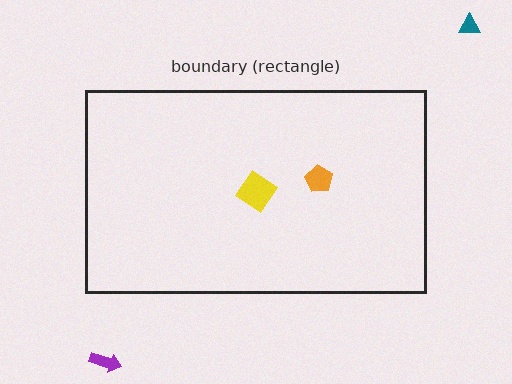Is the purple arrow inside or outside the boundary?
Outside.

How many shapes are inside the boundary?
2 inside, 2 outside.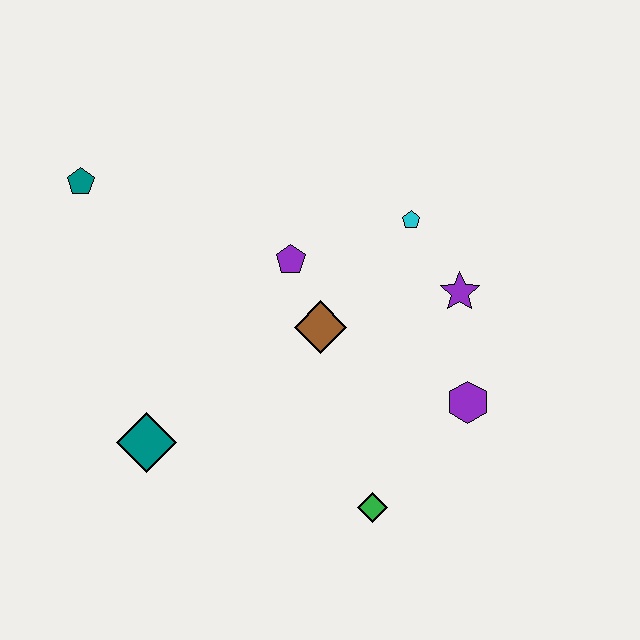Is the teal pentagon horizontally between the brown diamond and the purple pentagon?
No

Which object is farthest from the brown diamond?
The teal pentagon is farthest from the brown diamond.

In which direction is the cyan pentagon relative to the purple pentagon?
The cyan pentagon is to the right of the purple pentagon.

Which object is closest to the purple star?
The cyan pentagon is closest to the purple star.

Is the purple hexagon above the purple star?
No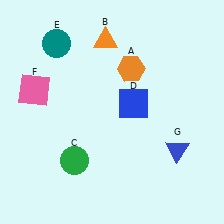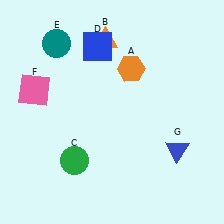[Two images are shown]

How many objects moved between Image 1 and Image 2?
1 object moved between the two images.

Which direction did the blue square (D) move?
The blue square (D) moved up.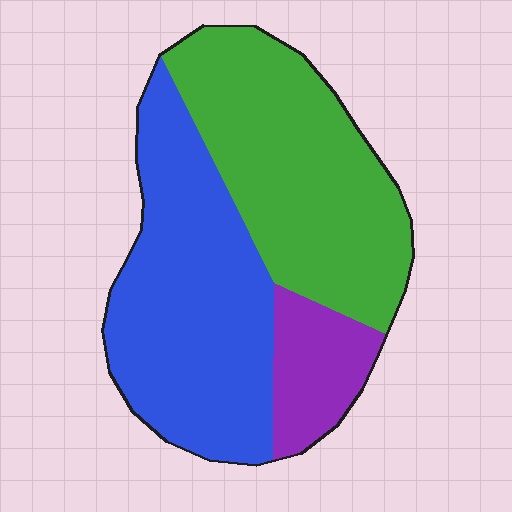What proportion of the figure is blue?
Blue covers around 45% of the figure.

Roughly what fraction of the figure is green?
Green takes up about two fifths (2/5) of the figure.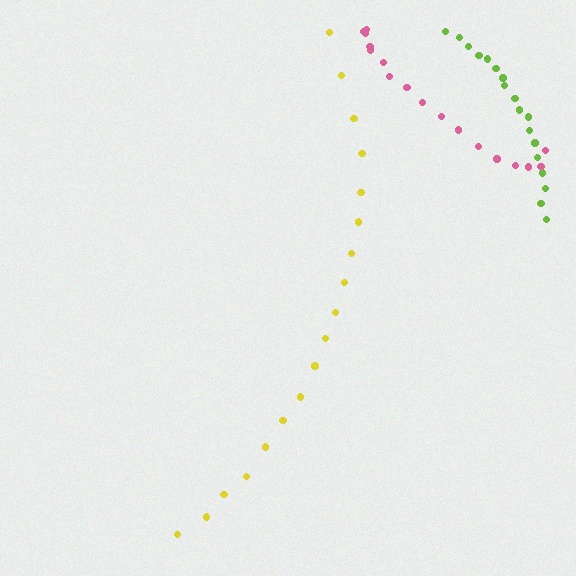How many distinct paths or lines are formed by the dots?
There are 3 distinct paths.